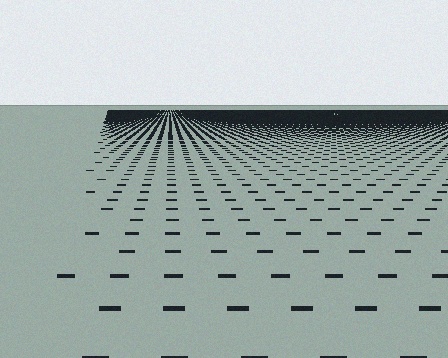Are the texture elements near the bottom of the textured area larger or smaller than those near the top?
Larger. Near the bottom, elements are closer to the viewer and appear at a bigger on-screen size.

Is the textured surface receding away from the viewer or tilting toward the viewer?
The surface is receding away from the viewer. Texture elements get smaller and denser toward the top.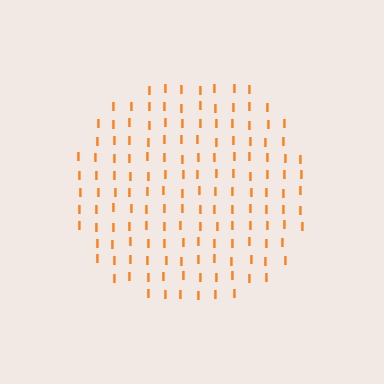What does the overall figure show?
The overall figure shows a circle.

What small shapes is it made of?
It is made of small letter I's.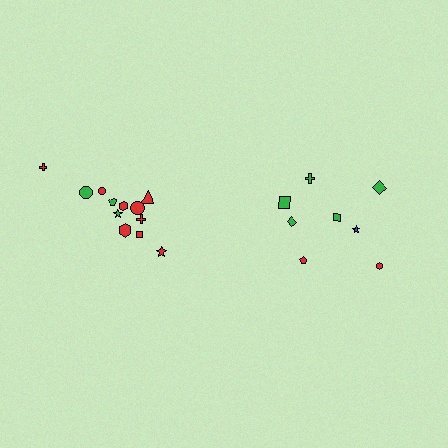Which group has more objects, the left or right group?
The left group.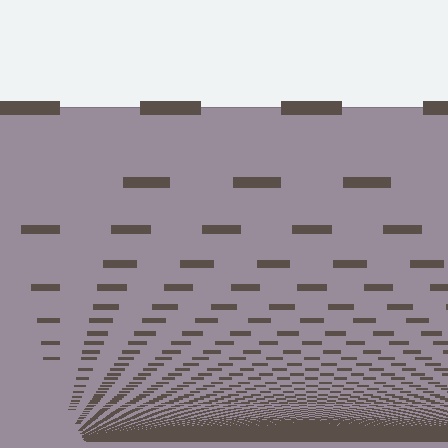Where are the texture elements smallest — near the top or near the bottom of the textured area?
Near the bottom.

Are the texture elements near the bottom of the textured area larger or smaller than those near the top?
Smaller. The gradient is inverted — elements near the bottom are smaller and denser.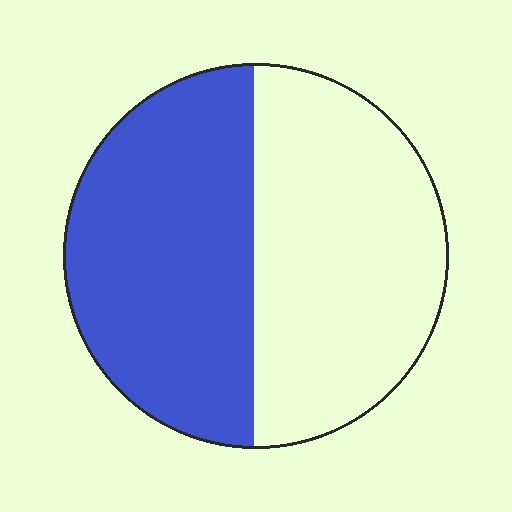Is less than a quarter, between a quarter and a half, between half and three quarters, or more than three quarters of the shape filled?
Between a quarter and a half.